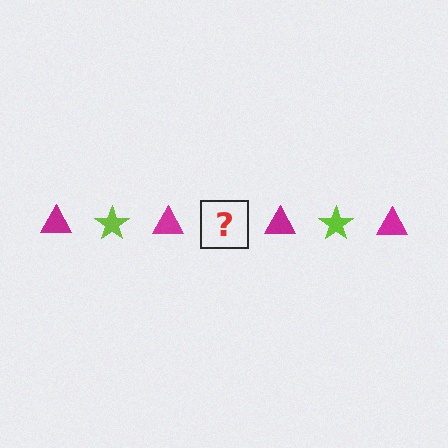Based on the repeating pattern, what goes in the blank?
The blank should be a lime star.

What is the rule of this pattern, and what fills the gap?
The rule is that the pattern alternates between magenta triangle and lime star. The gap should be filled with a lime star.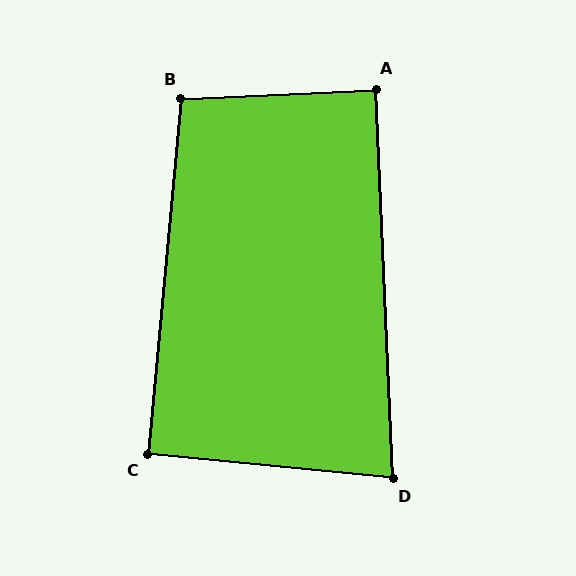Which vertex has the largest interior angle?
B, at approximately 98 degrees.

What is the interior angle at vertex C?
Approximately 90 degrees (approximately right).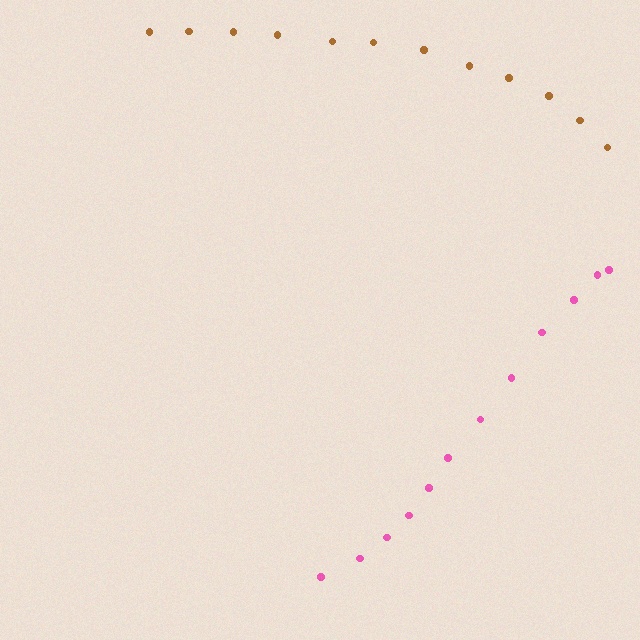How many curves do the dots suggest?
There are 2 distinct paths.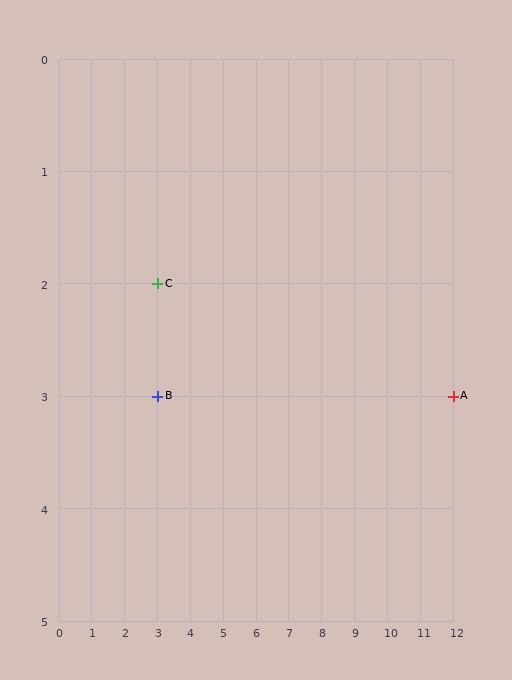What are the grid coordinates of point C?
Point C is at grid coordinates (3, 2).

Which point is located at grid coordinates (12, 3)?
Point A is at (12, 3).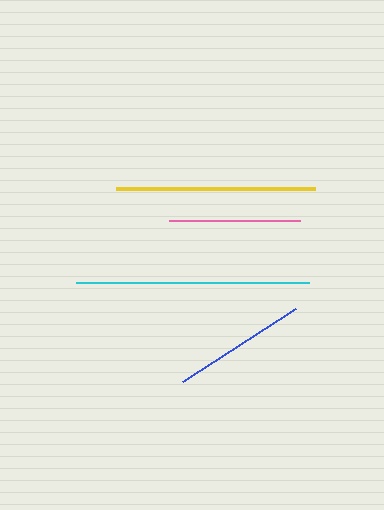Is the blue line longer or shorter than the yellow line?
The yellow line is longer than the blue line.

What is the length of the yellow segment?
The yellow segment is approximately 199 pixels long.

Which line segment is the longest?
The cyan line is the longest at approximately 234 pixels.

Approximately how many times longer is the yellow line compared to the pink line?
The yellow line is approximately 1.5 times the length of the pink line.